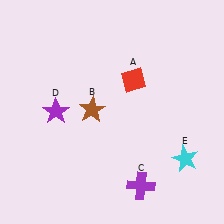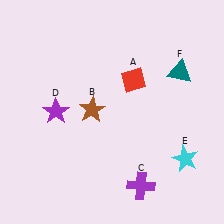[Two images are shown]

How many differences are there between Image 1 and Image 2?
There is 1 difference between the two images.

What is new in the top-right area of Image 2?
A teal triangle (F) was added in the top-right area of Image 2.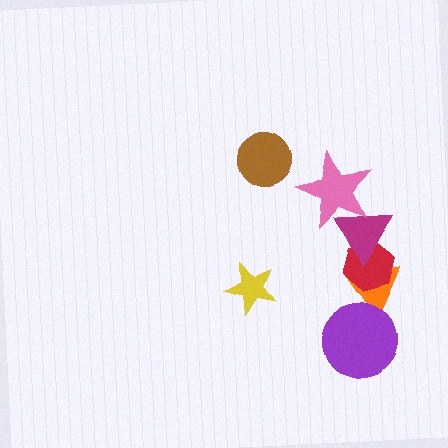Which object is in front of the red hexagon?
The magenta triangle is in front of the red hexagon.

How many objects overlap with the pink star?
1 object overlaps with the pink star.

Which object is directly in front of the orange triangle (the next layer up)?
The red hexagon is directly in front of the orange triangle.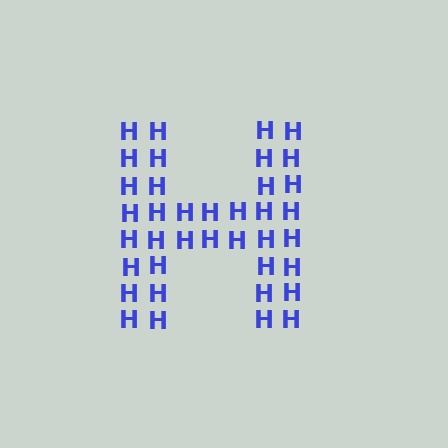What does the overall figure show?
The overall figure shows the letter H.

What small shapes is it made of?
It is made of small letter H's.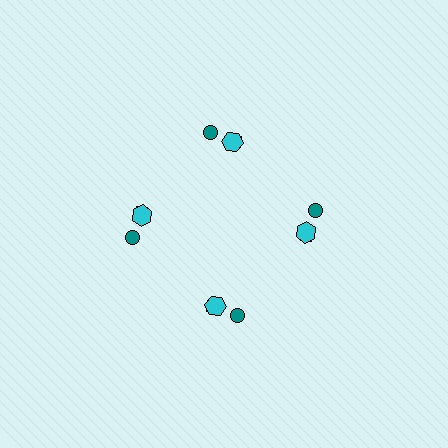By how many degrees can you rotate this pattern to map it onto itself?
The pattern maps onto itself every 90 degrees of rotation.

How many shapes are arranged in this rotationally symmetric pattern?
There are 12 shapes, arranged in 4 groups of 3.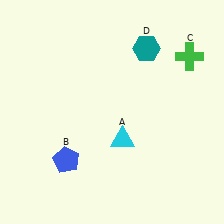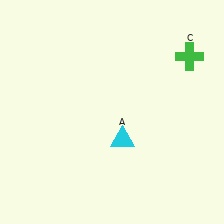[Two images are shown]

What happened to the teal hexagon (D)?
The teal hexagon (D) was removed in Image 2. It was in the top-right area of Image 1.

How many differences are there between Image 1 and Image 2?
There are 2 differences between the two images.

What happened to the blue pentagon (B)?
The blue pentagon (B) was removed in Image 2. It was in the bottom-left area of Image 1.